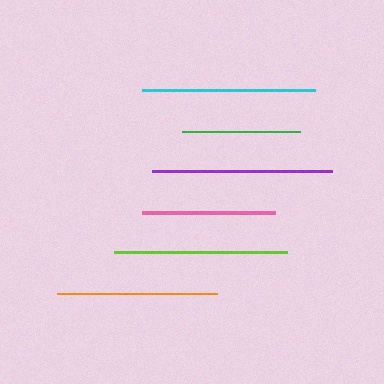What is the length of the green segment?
The green segment is approximately 118 pixels long.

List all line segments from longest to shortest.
From longest to shortest: purple, cyan, lime, orange, pink, green.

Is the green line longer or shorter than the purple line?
The purple line is longer than the green line.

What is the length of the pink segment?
The pink segment is approximately 133 pixels long.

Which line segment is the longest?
The purple line is the longest at approximately 180 pixels.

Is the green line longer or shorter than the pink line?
The pink line is longer than the green line.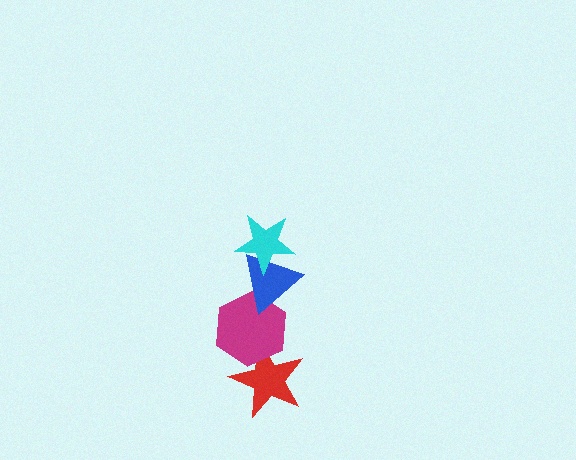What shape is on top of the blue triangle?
The cyan star is on top of the blue triangle.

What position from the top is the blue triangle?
The blue triangle is 2nd from the top.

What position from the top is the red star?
The red star is 4th from the top.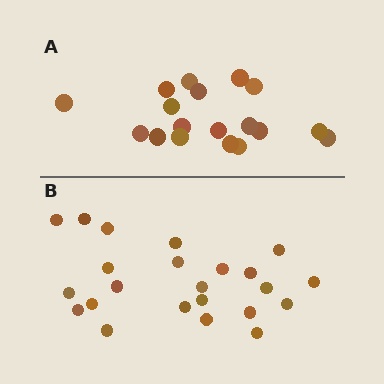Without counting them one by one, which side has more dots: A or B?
Region B (the bottom region) has more dots.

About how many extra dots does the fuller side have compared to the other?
Region B has about 5 more dots than region A.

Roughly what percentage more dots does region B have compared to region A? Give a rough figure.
About 30% more.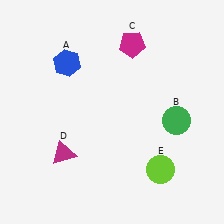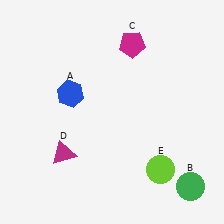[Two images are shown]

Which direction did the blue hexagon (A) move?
The blue hexagon (A) moved down.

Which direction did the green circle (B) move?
The green circle (B) moved down.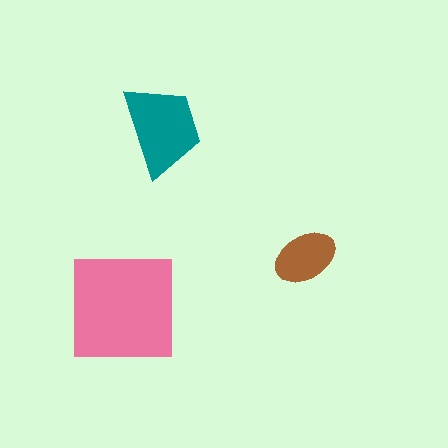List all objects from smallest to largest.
The brown ellipse, the teal trapezoid, the pink square.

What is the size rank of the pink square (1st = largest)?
1st.